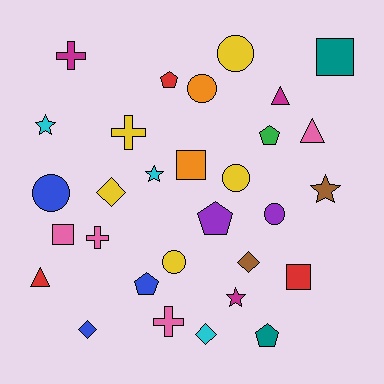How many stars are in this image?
There are 4 stars.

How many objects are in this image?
There are 30 objects.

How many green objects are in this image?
There is 1 green object.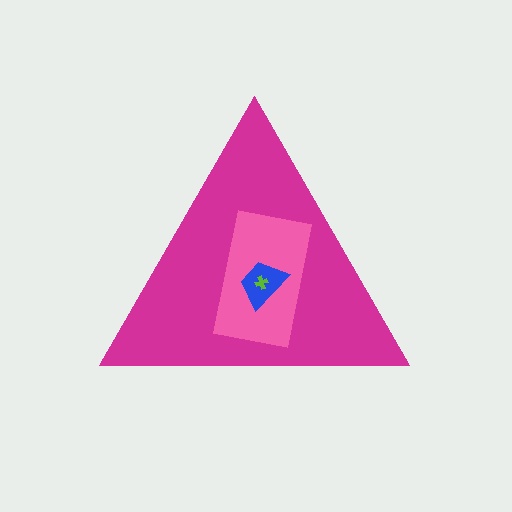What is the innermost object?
The lime cross.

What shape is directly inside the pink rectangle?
The blue trapezoid.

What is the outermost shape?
The magenta triangle.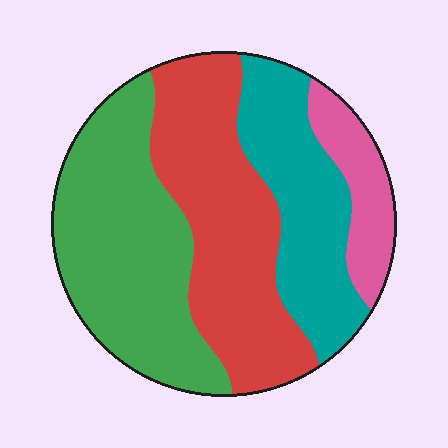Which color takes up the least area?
Pink, at roughly 10%.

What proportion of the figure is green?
Green takes up about one third (1/3) of the figure.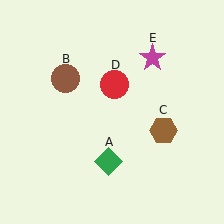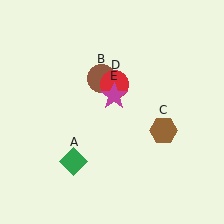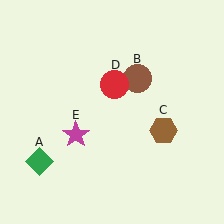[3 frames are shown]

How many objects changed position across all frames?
3 objects changed position: green diamond (object A), brown circle (object B), magenta star (object E).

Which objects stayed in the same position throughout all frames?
Brown hexagon (object C) and red circle (object D) remained stationary.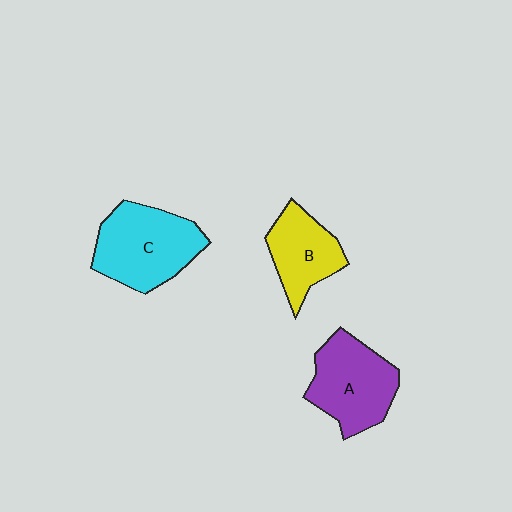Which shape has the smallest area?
Shape B (yellow).